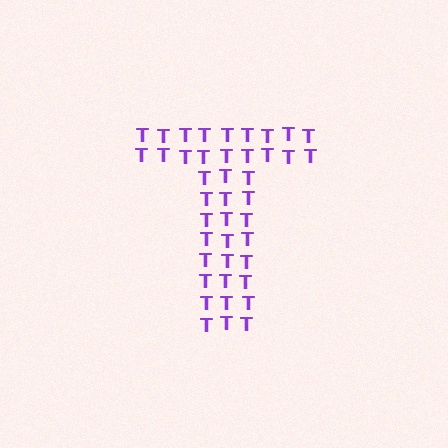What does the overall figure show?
The overall figure shows the letter T.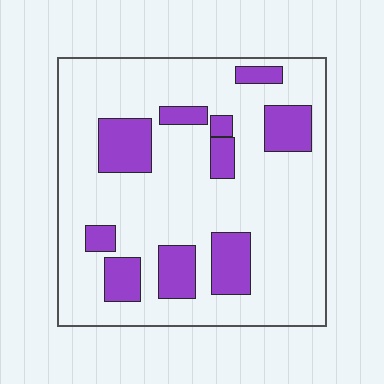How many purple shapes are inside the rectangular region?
10.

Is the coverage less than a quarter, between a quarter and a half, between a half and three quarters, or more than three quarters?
Less than a quarter.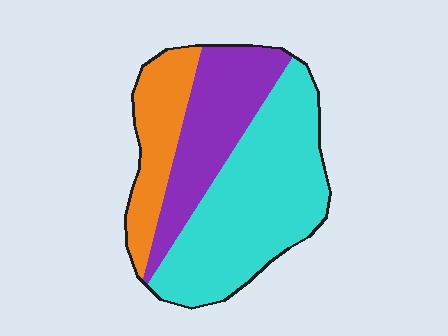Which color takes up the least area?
Orange, at roughly 20%.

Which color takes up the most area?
Cyan, at roughly 50%.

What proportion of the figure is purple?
Purple covers around 30% of the figure.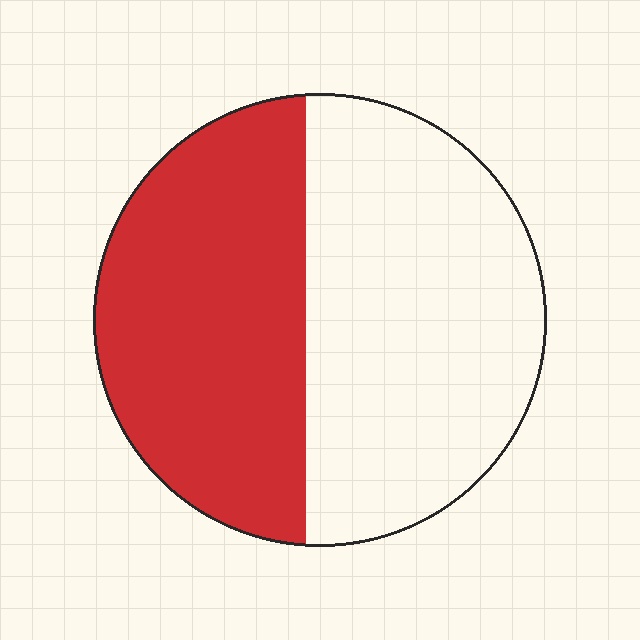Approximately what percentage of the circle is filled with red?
Approximately 45%.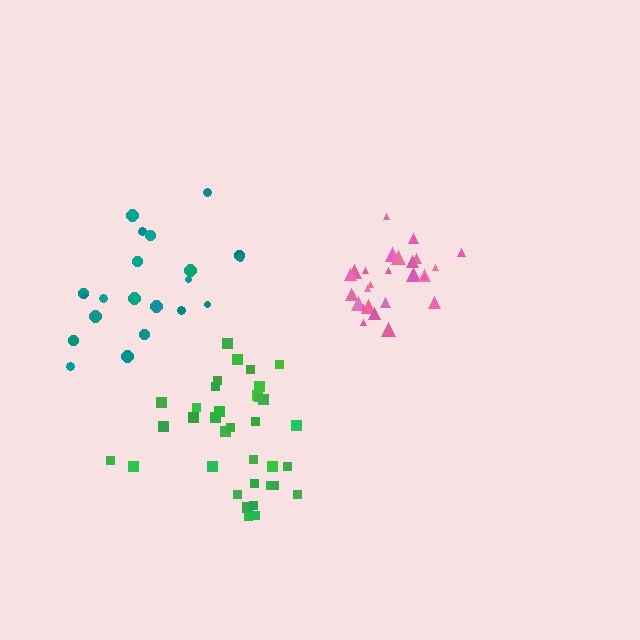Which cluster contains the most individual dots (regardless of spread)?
Green (35).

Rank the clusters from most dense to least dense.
pink, green, teal.